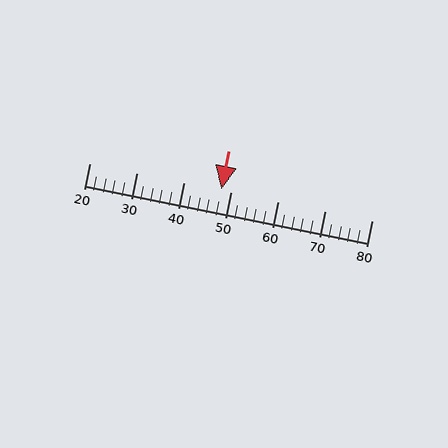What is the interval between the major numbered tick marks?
The major tick marks are spaced 10 units apart.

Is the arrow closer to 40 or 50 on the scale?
The arrow is closer to 50.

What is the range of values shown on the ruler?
The ruler shows values from 20 to 80.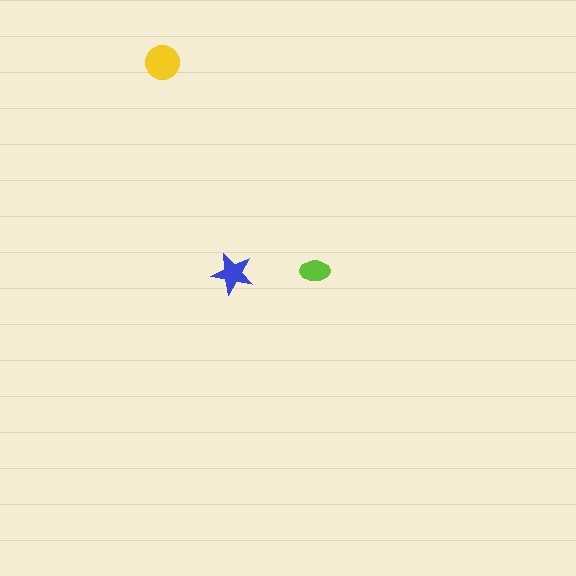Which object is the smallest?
The lime ellipse.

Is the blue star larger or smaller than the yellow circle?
Smaller.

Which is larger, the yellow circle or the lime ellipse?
The yellow circle.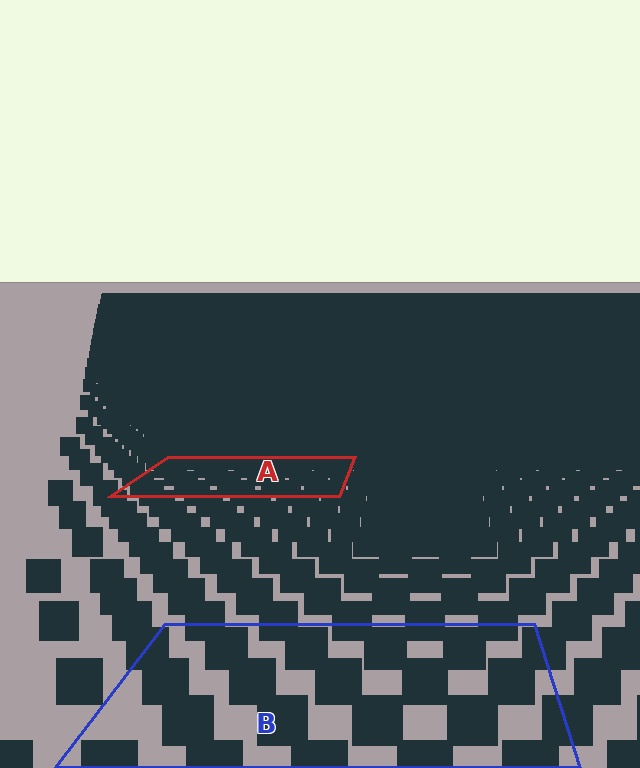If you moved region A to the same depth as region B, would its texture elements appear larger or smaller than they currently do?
They would appear larger. At a closer depth, the same texture elements are projected at a bigger on-screen size.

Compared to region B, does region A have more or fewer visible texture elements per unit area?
Region A has more texture elements per unit area — they are packed more densely because it is farther away.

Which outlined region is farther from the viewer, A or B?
Region A is farther from the viewer — the texture elements inside it appear smaller and more densely packed.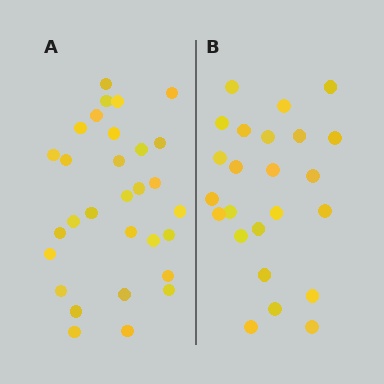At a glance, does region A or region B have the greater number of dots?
Region A (the left region) has more dots.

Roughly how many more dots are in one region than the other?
Region A has about 6 more dots than region B.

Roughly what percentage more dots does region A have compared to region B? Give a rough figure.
About 25% more.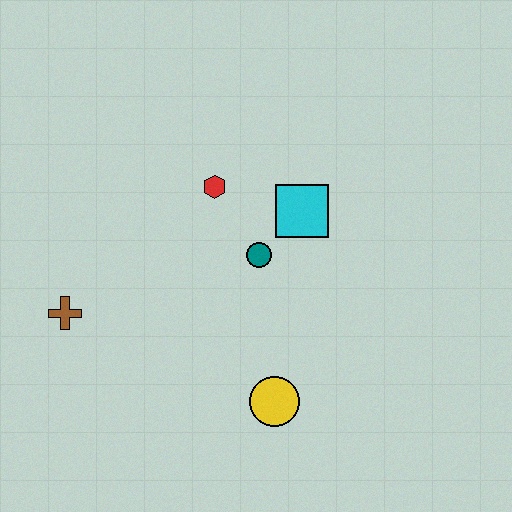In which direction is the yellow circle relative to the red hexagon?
The yellow circle is below the red hexagon.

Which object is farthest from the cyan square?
The brown cross is farthest from the cyan square.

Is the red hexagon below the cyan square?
No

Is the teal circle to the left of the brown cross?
No